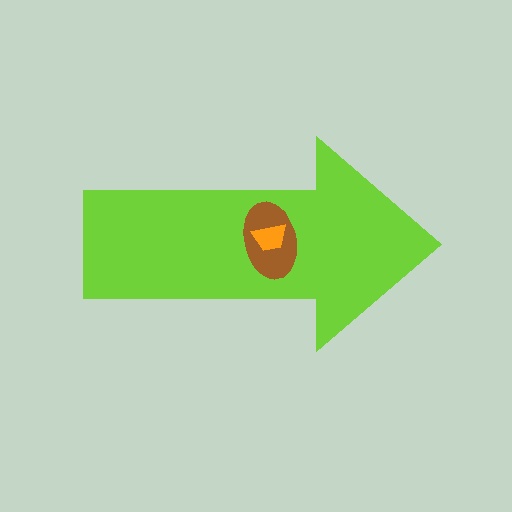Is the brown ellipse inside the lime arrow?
Yes.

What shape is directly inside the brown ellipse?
The orange trapezoid.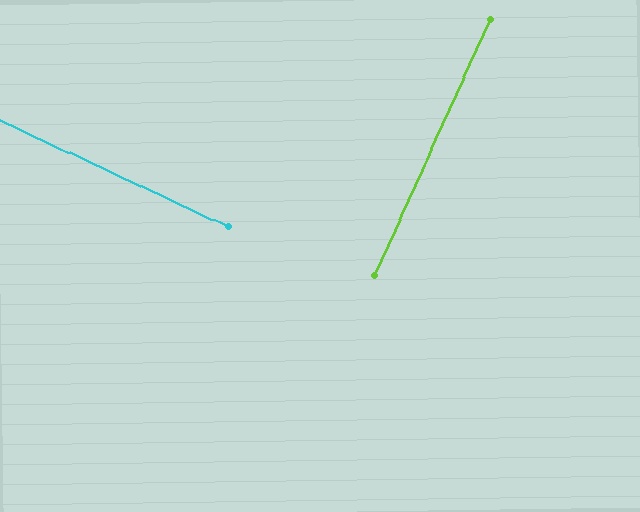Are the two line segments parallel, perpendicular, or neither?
Perpendicular — they meet at approximately 89°.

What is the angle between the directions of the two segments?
Approximately 89 degrees.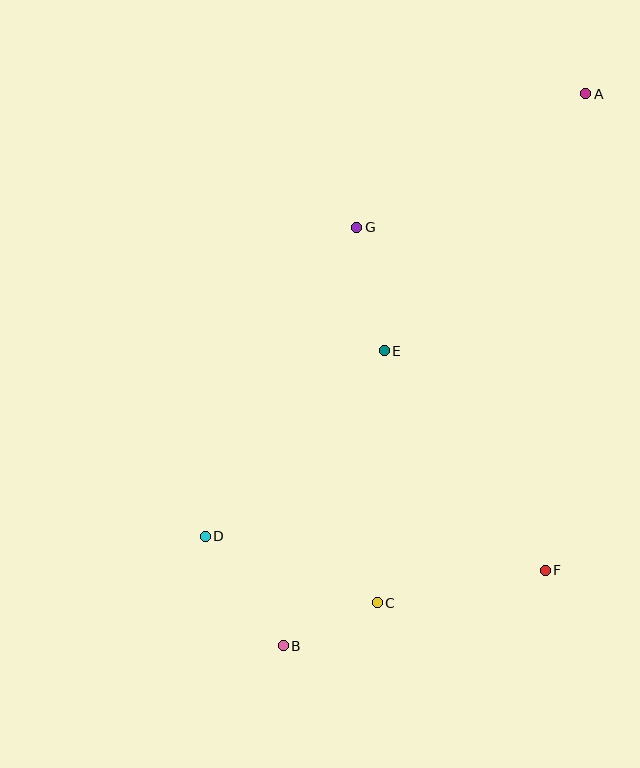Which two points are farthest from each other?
Points A and B are farthest from each other.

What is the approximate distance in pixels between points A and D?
The distance between A and D is approximately 584 pixels.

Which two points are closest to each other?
Points B and C are closest to each other.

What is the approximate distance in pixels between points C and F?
The distance between C and F is approximately 171 pixels.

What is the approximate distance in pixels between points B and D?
The distance between B and D is approximately 134 pixels.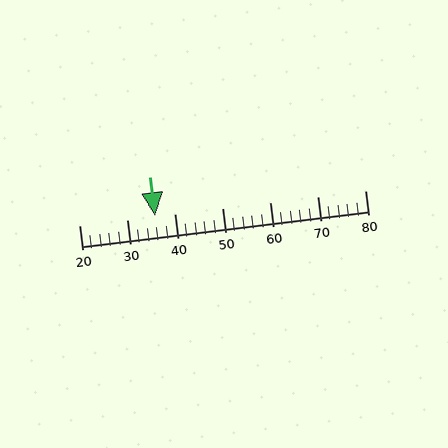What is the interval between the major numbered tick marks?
The major tick marks are spaced 10 units apart.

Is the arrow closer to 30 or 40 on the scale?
The arrow is closer to 40.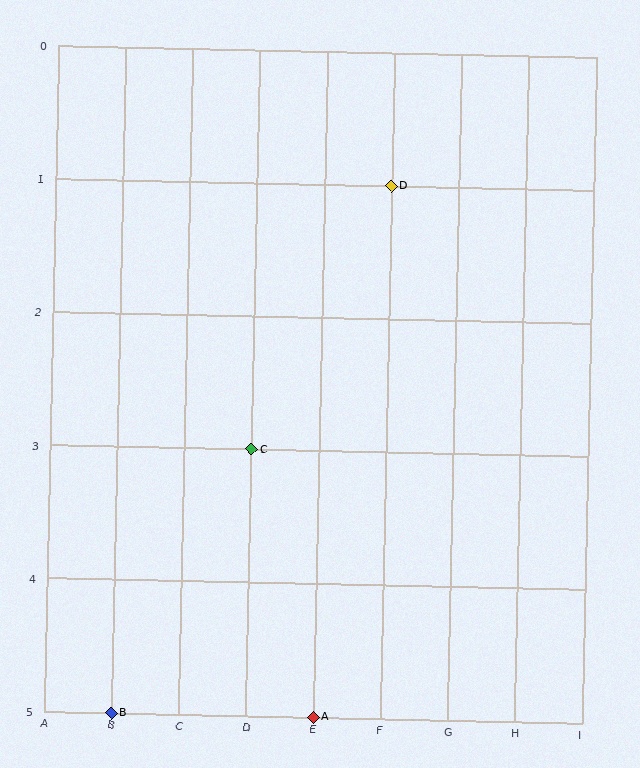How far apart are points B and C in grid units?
Points B and C are 2 columns and 2 rows apart (about 2.8 grid units diagonally).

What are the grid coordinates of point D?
Point D is at grid coordinates (F, 1).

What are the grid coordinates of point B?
Point B is at grid coordinates (B, 5).